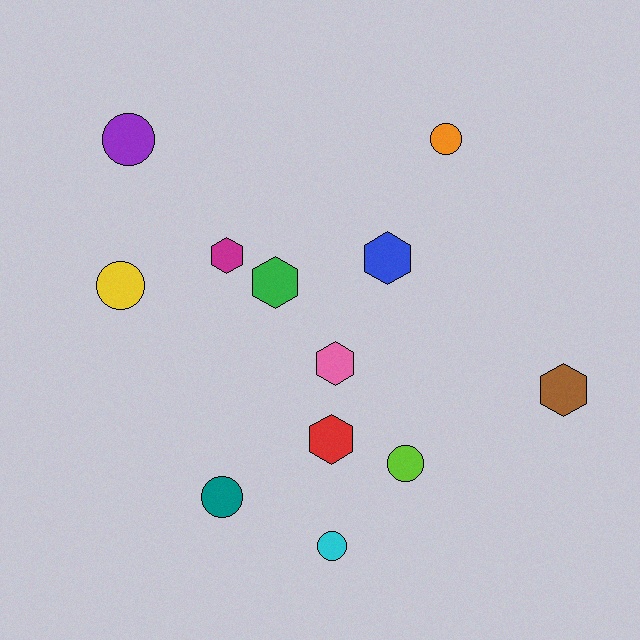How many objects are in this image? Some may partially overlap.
There are 12 objects.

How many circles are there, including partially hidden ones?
There are 6 circles.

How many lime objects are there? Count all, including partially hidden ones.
There is 1 lime object.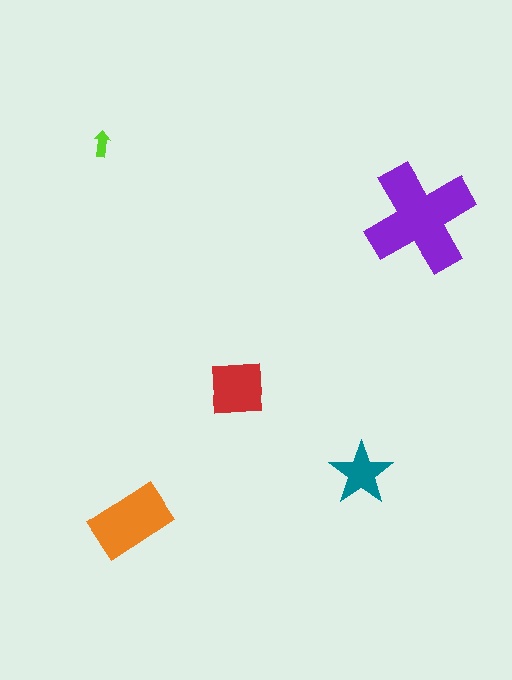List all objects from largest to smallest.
The purple cross, the orange rectangle, the red square, the teal star, the lime arrow.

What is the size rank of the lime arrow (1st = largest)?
5th.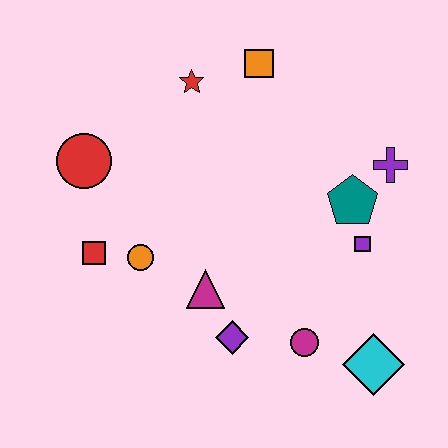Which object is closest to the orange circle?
The red square is closest to the orange circle.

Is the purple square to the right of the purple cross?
No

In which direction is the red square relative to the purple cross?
The red square is to the left of the purple cross.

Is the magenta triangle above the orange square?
No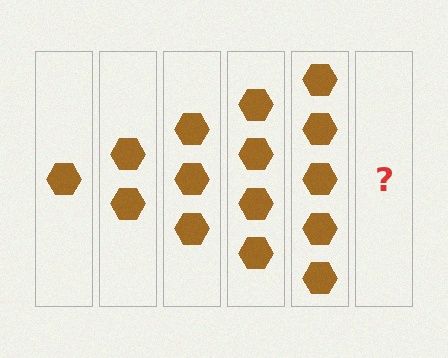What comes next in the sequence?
The next element should be 6 hexagons.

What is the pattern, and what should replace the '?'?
The pattern is that each step adds one more hexagon. The '?' should be 6 hexagons.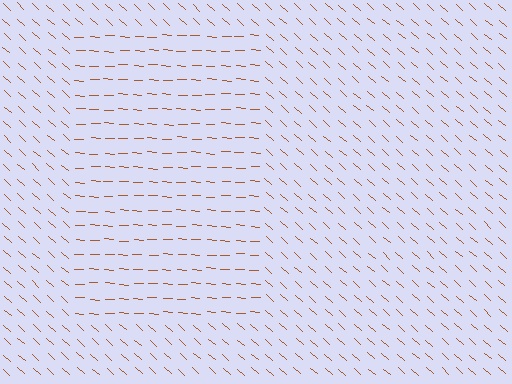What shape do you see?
I see a rectangle.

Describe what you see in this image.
The image is filled with small brown line segments. A rectangle region in the image has lines oriented differently from the surrounding lines, creating a visible texture boundary.